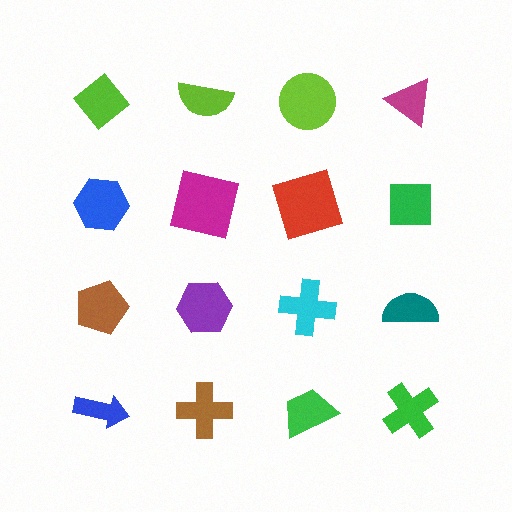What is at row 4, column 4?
A green cross.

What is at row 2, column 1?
A blue hexagon.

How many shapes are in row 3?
4 shapes.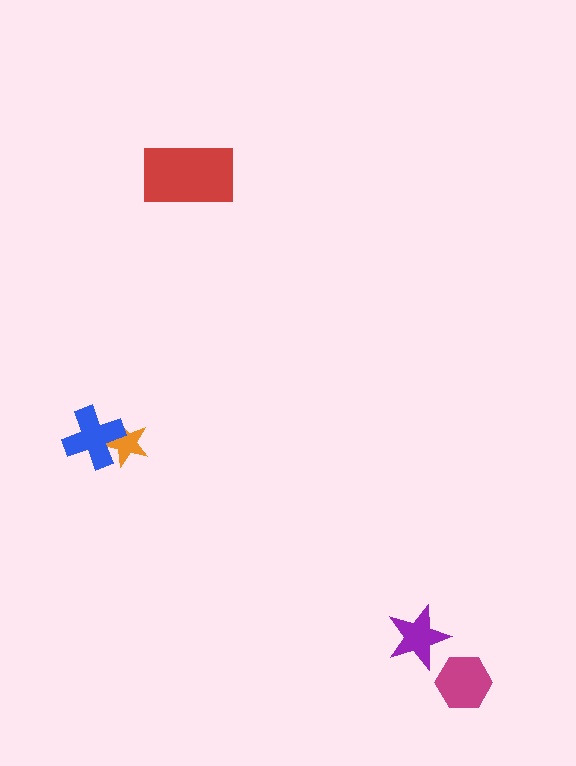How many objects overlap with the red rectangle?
0 objects overlap with the red rectangle.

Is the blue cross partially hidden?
No, no other shape covers it.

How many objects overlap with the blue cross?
1 object overlaps with the blue cross.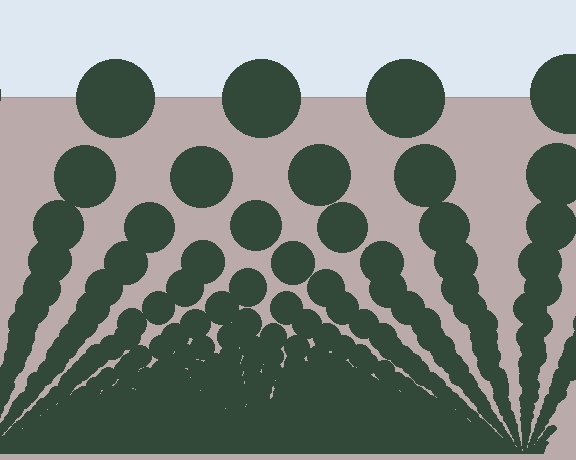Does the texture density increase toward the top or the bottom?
Density increases toward the bottom.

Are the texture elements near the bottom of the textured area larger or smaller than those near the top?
Smaller. The gradient is inverted — elements near the bottom are smaller and denser.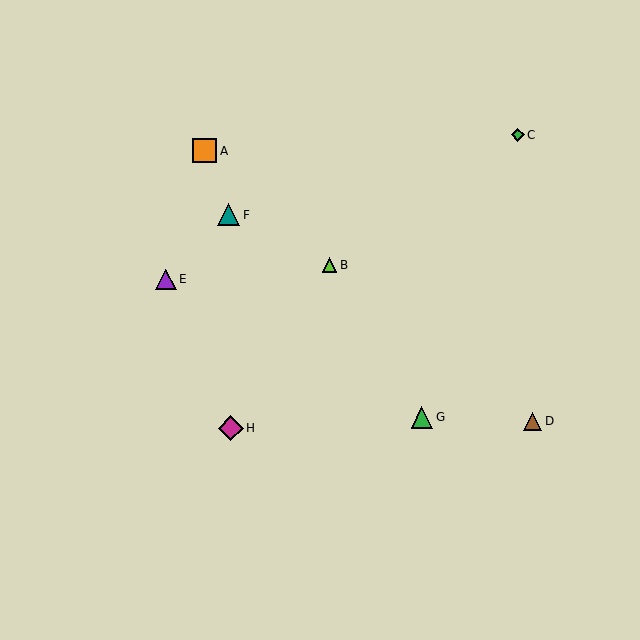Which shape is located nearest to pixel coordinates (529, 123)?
The green diamond (labeled C) at (518, 135) is nearest to that location.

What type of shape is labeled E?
Shape E is a purple triangle.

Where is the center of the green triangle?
The center of the green triangle is at (422, 417).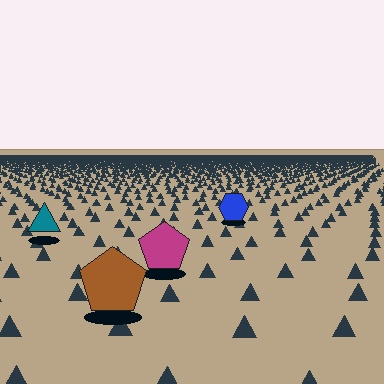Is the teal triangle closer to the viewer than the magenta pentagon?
No. The magenta pentagon is closer — you can tell from the texture gradient: the ground texture is coarser near it.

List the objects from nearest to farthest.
From nearest to farthest: the brown pentagon, the magenta pentagon, the teal triangle, the blue hexagon.